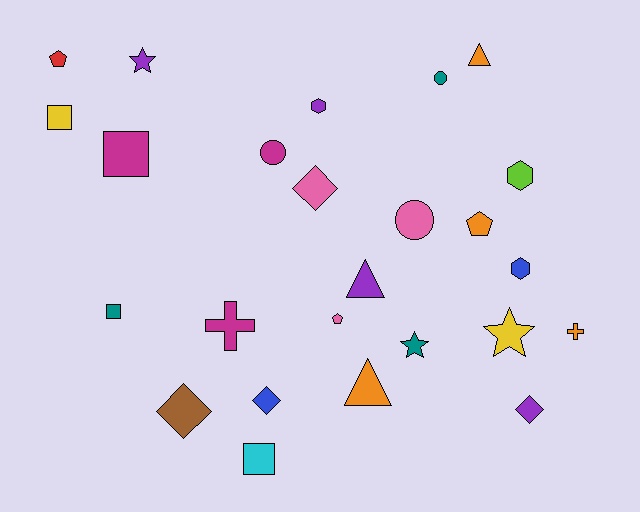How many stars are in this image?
There are 3 stars.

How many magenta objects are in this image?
There are 3 magenta objects.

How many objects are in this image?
There are 25 objects.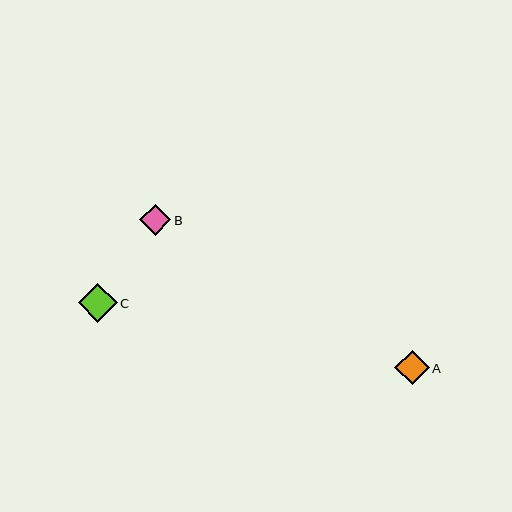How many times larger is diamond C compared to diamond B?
Diamond C is approximately 1.3 times the size of diamond B.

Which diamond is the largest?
Diamond C is the largest with a size of approximately 39 pixels.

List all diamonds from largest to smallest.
From largest to smallest: C, A, B.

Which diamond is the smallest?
Diamond B is the smallest with a size of approximately 31 pixels.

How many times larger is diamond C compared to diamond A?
Diamond C is approximately 1.1 times the size of diamond A.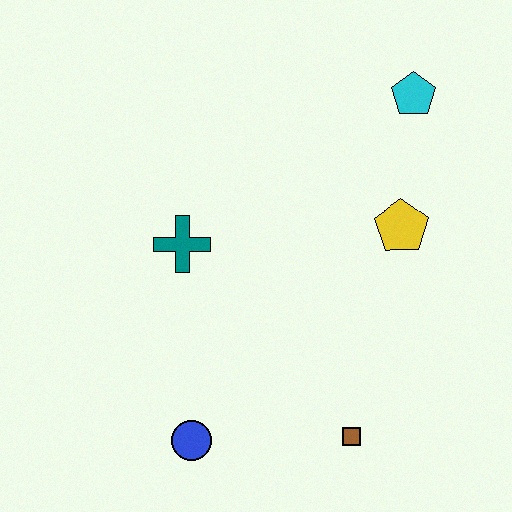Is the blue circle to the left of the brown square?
Yes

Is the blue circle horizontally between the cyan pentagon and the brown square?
No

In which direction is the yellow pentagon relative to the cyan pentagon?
The yellow pentagon is below the cyan pentagon.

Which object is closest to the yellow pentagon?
The cyan pentagon is closest to the yellow pentagon.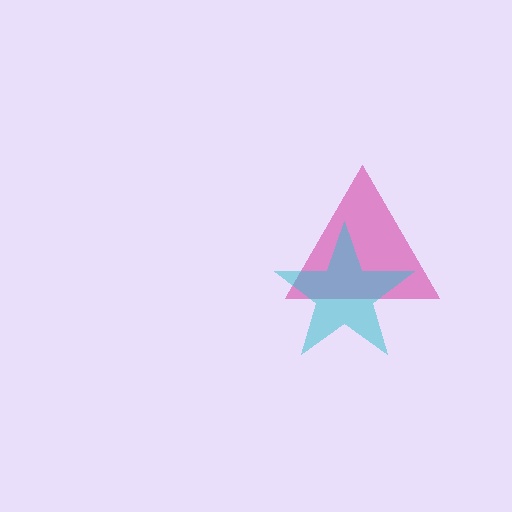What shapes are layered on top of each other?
The layered shapes are: a magenta triangle, a cyan star.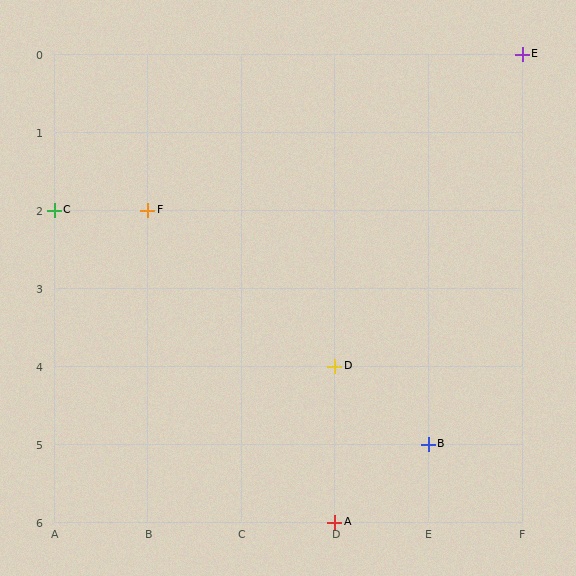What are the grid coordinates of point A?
Point A is at grid coordinates (D, 6).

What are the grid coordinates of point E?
Point E is at grid coordinates (F, 0).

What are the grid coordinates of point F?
Point F is at grid coordinates (B, 2).